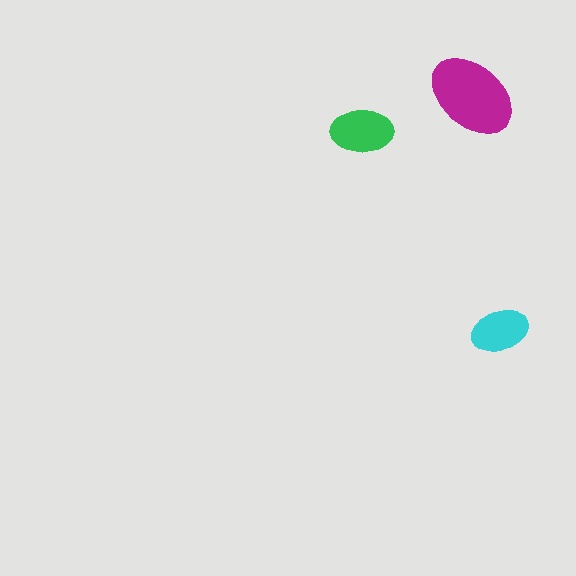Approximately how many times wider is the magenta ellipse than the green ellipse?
About 1.5 times wider.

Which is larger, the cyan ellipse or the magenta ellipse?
The magenta one.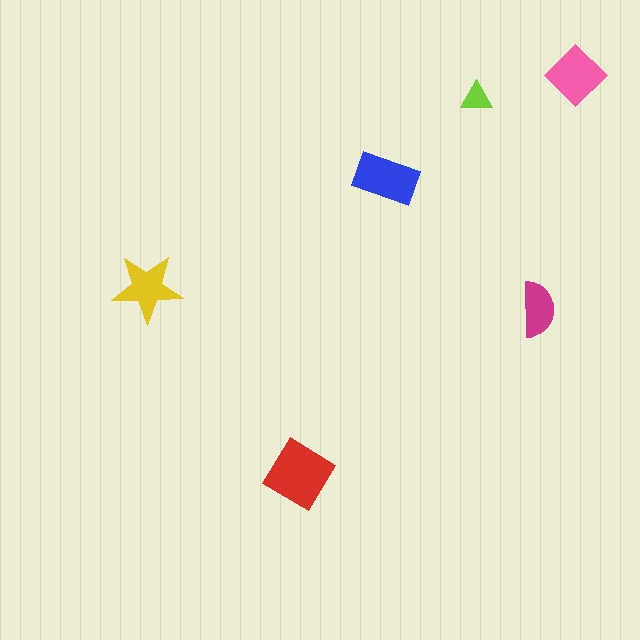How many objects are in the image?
There are 6 objects in the image.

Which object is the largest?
The red diamond.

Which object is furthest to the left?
The yellow star is leftmost.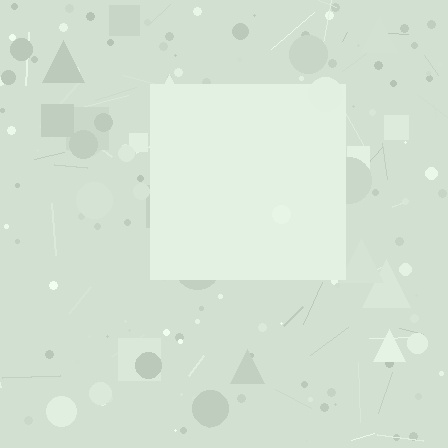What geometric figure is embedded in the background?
A square is embedded in the background.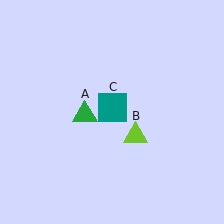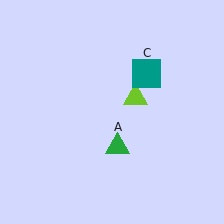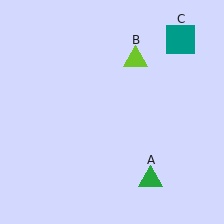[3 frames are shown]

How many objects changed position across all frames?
3 objects changed position: green triangle (object A), lime triangle (object B), teal square (object C).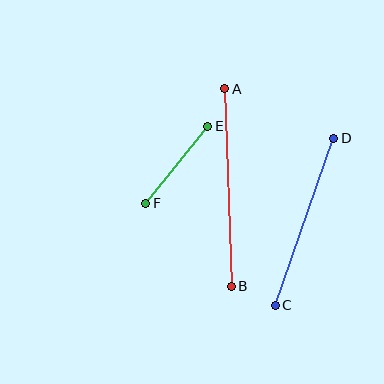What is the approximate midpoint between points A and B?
The midpoint is at approximately (228, 187) pixels.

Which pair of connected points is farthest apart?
Points A and B are farthest apart.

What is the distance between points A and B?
The distance is approximately 198 pixels.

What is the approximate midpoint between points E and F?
The midpoint is at approximately (177, 165) pixels.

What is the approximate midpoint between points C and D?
The midpoint is at approximately (305, 222) pixels.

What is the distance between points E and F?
The distance is approximately 99 pixels.